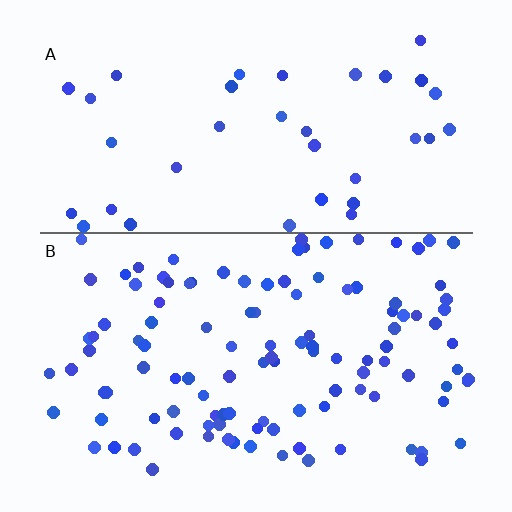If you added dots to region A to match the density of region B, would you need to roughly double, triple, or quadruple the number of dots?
Approximately triple.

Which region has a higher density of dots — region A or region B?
B (the bottom).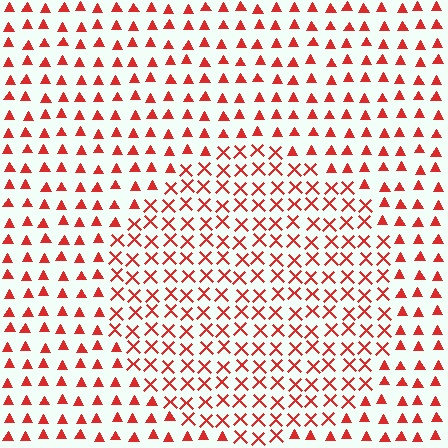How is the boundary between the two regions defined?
The boundary is defined by a change in element shape: X marks inside vs. triangles outside. All elements share the same color and spacing.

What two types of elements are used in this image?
The image uses X marks inside the circle region and triangles outside it.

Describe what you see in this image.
The image is filled with small red elements arranged in a uniform grid. A circle-shaped region contains X marks, while the surrounding area contains triangles. The boundary is defined purely by the change in element shape.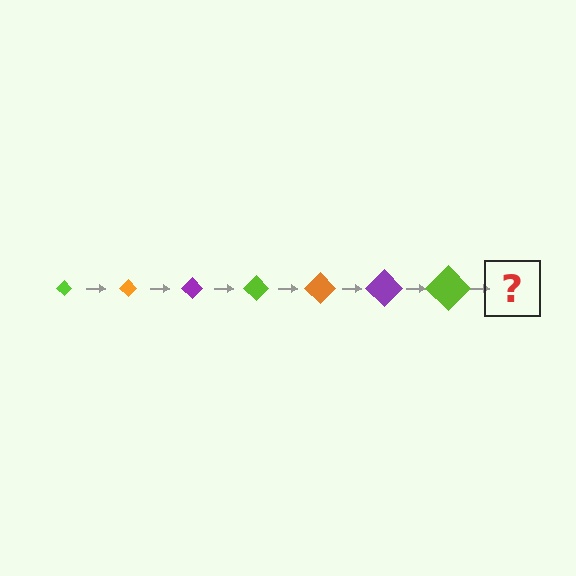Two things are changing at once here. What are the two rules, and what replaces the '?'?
The two rules are that the diamond grows larger each step and the color cycles through lime, orange, and purple. The '?' should be an orange diamond, larger than the previous one.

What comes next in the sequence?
The next element should be an orange diamond, larger than the previous one.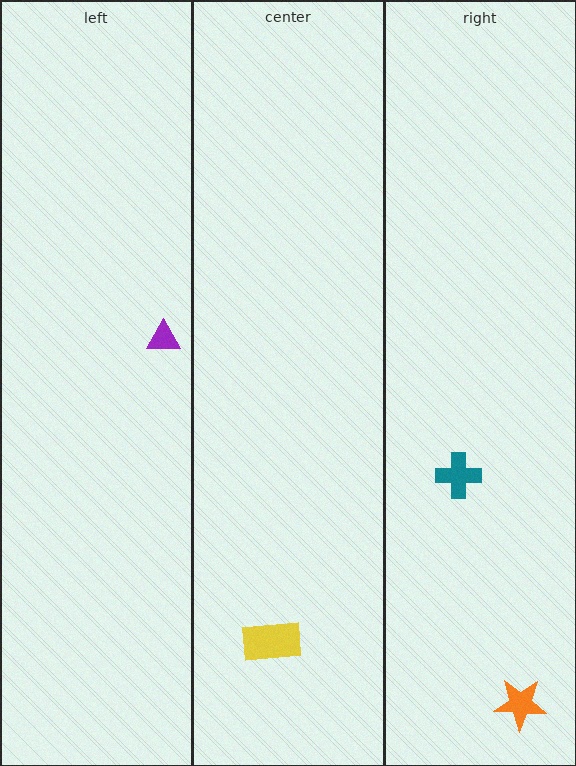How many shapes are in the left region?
1.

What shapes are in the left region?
The purple triangle.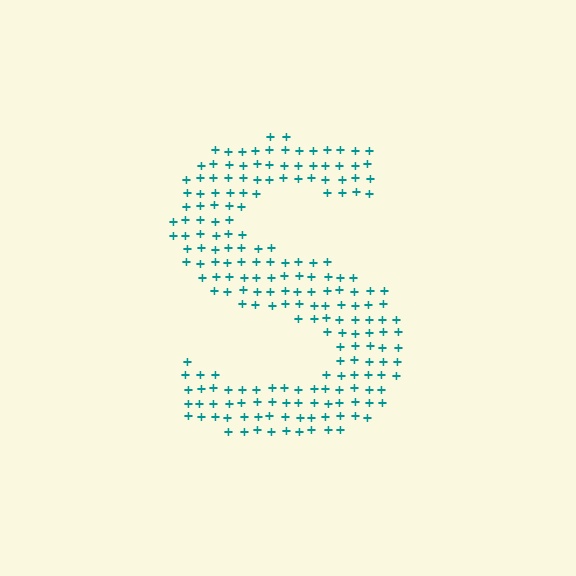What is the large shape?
The large shape is the letter S.